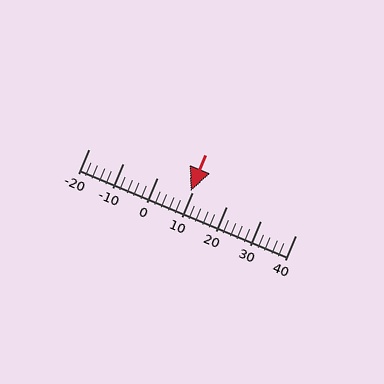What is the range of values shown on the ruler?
The ruler shows values from -20 to 40.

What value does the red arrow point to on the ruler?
The red arrow points to approximately 10.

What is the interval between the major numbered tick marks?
The major tick marks are spaced 10 units apart.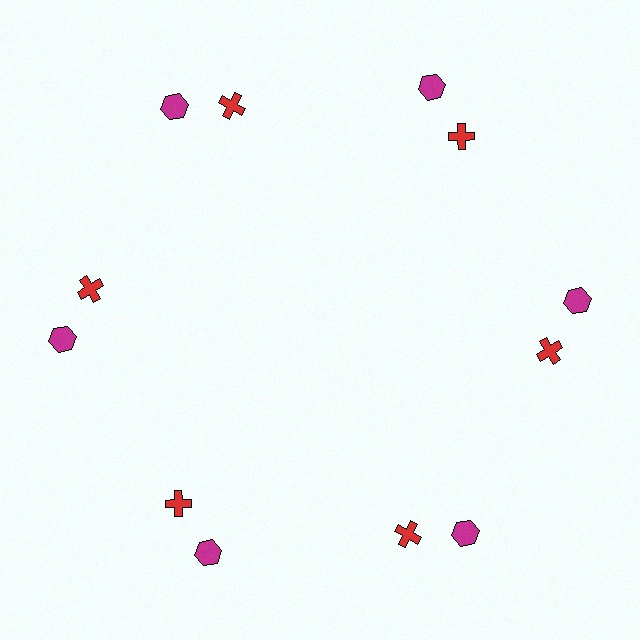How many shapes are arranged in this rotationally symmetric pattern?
There are 12 shapes, arranged in 6 groups of 2.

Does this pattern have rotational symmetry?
Yes, this pattern has 6-fold rotational symmetry. It looks the same after rotating 60 degrees around the center.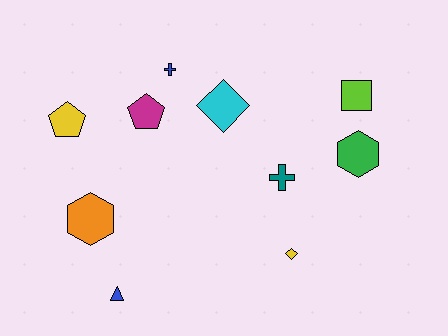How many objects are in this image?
There are 10 objects.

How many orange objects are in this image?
There is 1 orange object.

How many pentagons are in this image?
There are 2 pentagons.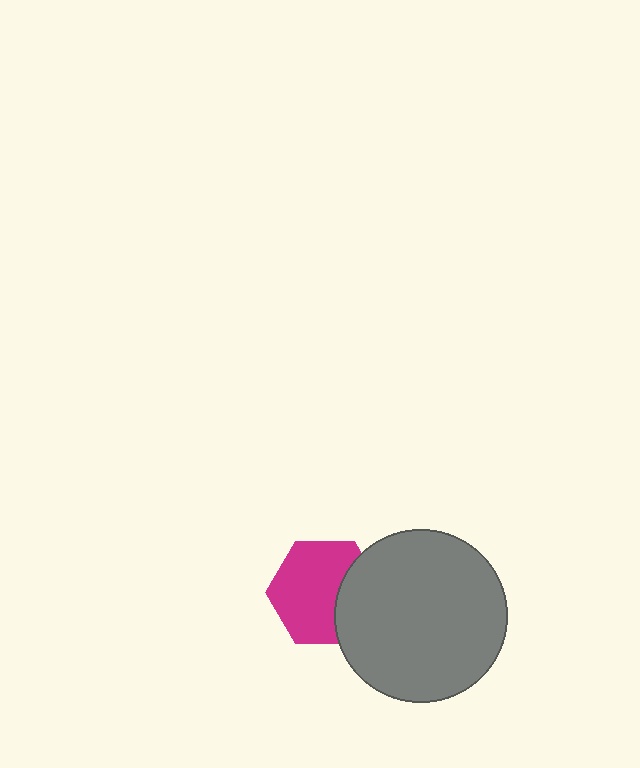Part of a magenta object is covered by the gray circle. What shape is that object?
It is a hexagon.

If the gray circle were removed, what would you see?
You would see the complete magenta hexagon.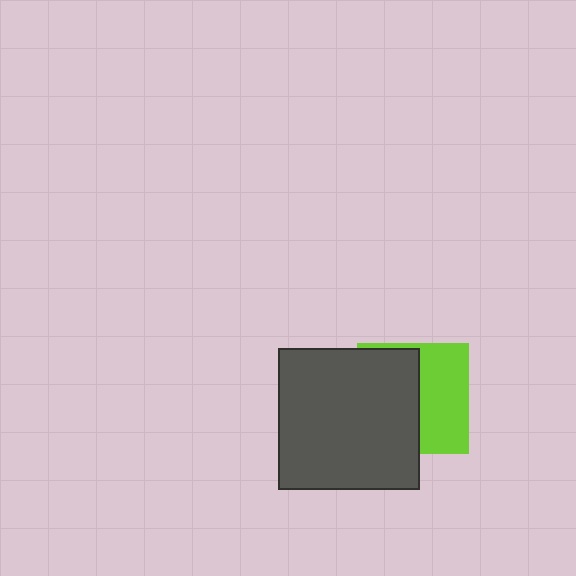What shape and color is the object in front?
The object in front is a dark gray square.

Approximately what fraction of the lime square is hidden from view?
Roughly 53% of the lime square is hidden behind the dark gray square.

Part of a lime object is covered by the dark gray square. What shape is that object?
It is a square.